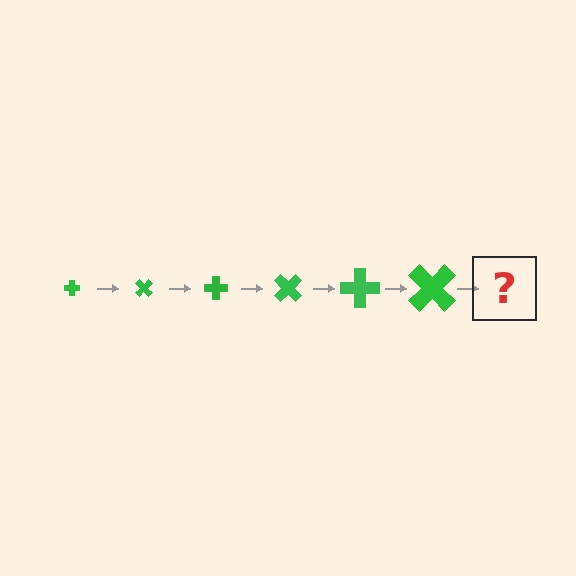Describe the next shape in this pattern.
It should be a cross, larger than the previous one and rotated 270 degrees from the start.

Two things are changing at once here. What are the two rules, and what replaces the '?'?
The two rules are that the cross grows larger each step and it rotates 45 degrees each step. The '?' should be a cross, larger than the previous one and rotated 270 degrees from the start.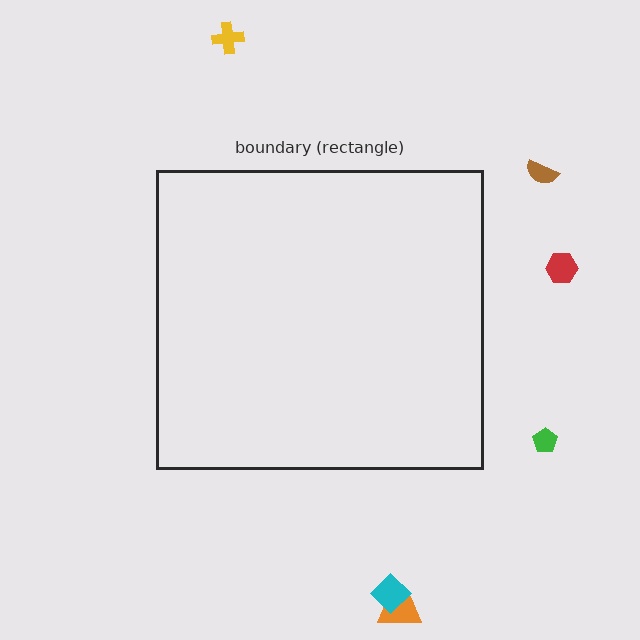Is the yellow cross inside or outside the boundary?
Outside.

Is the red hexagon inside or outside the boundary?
Outside.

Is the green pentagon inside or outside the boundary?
Outside.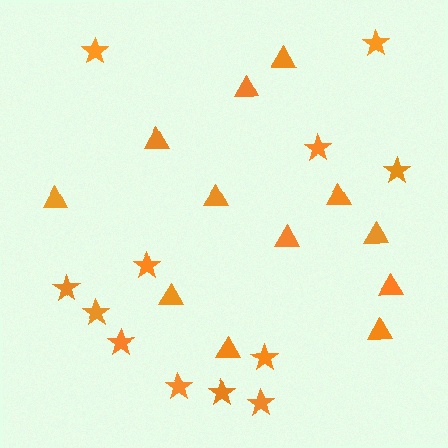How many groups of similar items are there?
There are 2 groups: one group of triangles (12) and one group of stars (12).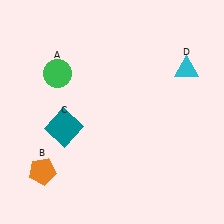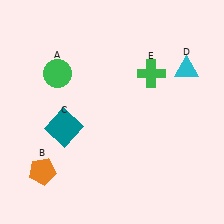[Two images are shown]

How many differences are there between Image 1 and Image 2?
There is 1 difference between the two images.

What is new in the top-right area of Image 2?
A green cross (E) was added in the top-right area of Image 2.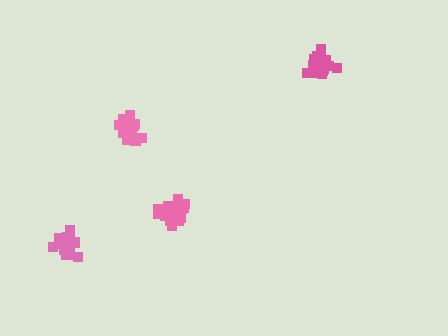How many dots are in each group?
Group 1: 18 dots, Group 2: 15 dots, Group 3: 15 dots, Group 4: 19 dots (67 total).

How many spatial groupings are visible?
There are 4 spatial groupings.